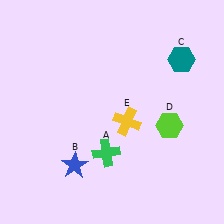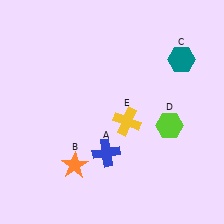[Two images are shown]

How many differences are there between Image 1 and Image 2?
There are 2 differences between the two images.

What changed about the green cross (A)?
In Image 1, A is green. In Image 2, it changed to blue.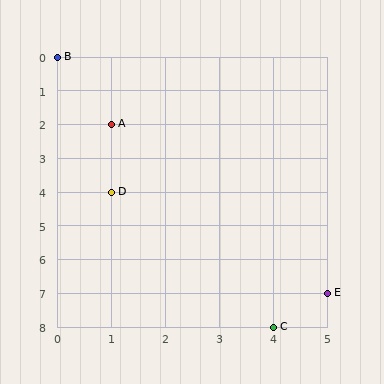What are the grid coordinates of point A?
Point A is at grid coordinates (1, 2).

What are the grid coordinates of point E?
Point E is at grid coordinates (5, 7).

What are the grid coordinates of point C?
Point C is at grid coordinates (4, 8).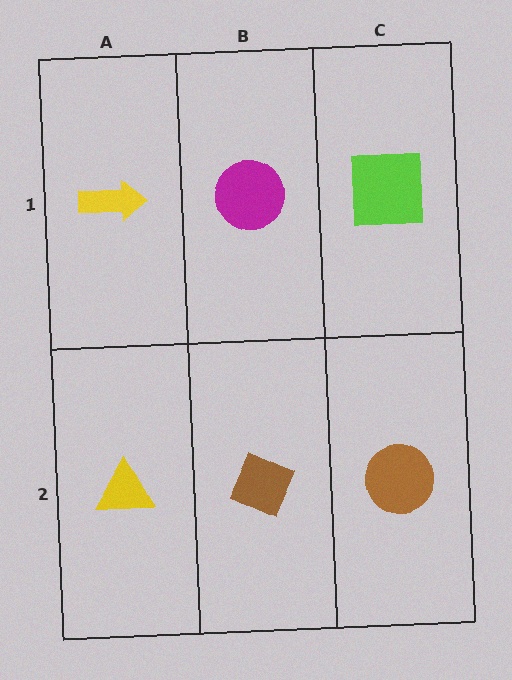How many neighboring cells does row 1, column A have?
2.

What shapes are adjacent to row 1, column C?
A brown circle (row 2, column C), a magenta circle (row 1, column B).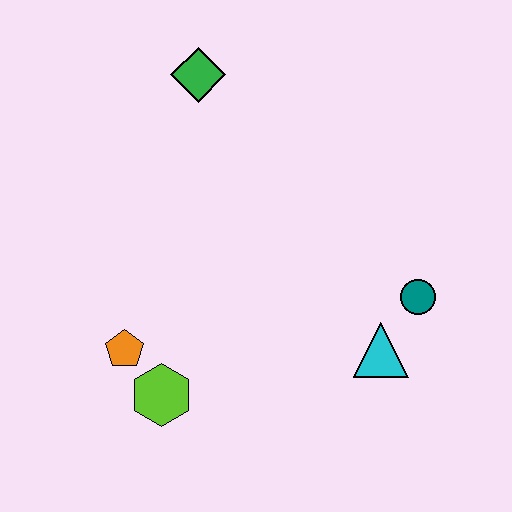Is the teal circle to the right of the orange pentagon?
Yes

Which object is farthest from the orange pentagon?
The teal circle is farthest from the orange pentagon.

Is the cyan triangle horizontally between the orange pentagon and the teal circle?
Yes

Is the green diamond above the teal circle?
Yes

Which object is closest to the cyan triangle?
The teal circle is closest to the cyan triangle.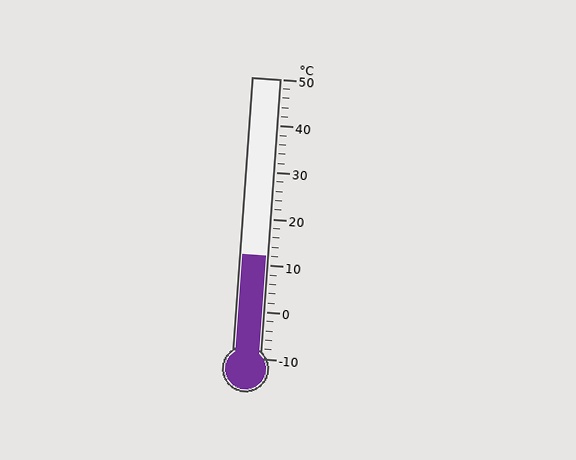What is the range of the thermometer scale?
The thermometer scale ranges from -10°C to 50°C.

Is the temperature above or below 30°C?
The temperature is below 30°C.